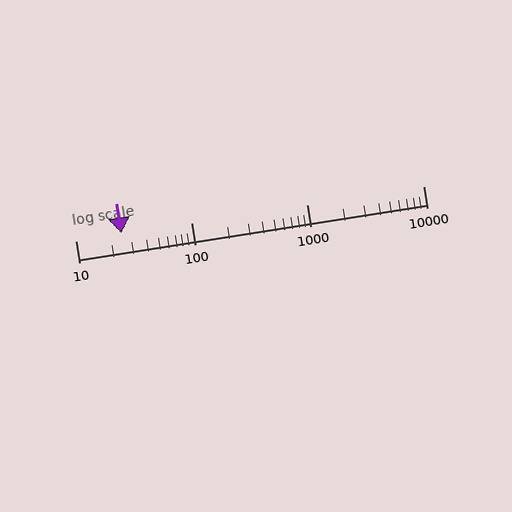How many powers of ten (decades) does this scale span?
The scale spans 3 decades, from 10 to 10000.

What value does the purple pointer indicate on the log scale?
The pointer indicates approximately 25.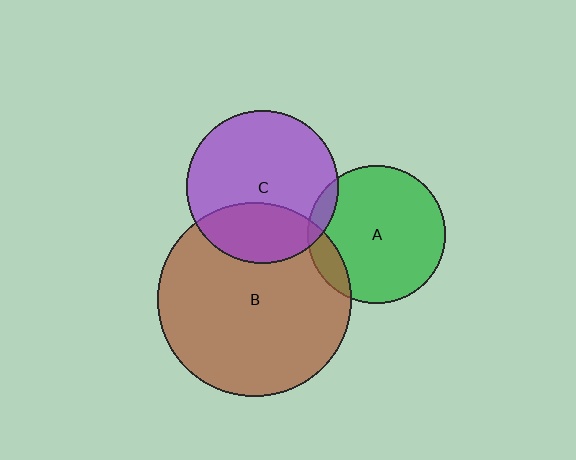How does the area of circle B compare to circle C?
Approximately 1.6 times.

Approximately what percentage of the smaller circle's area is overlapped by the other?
Approximately 10%.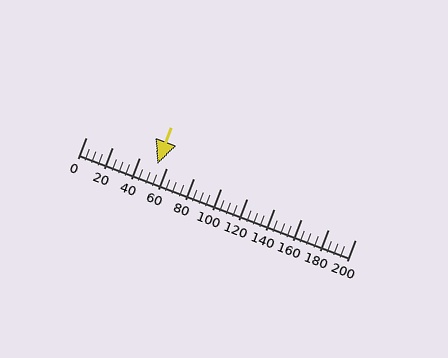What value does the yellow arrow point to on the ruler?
The yellow arrow points to approximately 53.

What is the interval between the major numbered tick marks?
The major tick marks are spaced 20 units apart.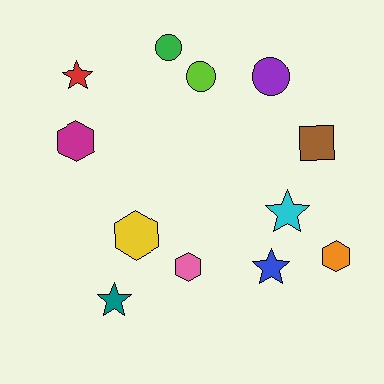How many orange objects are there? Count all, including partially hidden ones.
There is 1 orange object.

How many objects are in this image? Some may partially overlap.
There are 12 objects.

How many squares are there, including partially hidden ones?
There is 1 square.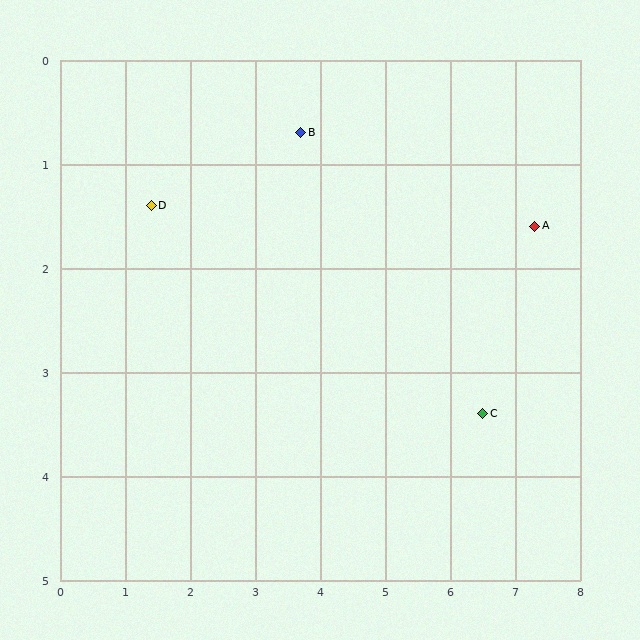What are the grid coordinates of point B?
Point B is at approximately (3.7, 0.7).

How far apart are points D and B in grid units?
Points D and B are about 2.4 grid units apart.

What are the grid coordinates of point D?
Point D is at approximately (1.4, 1.4).